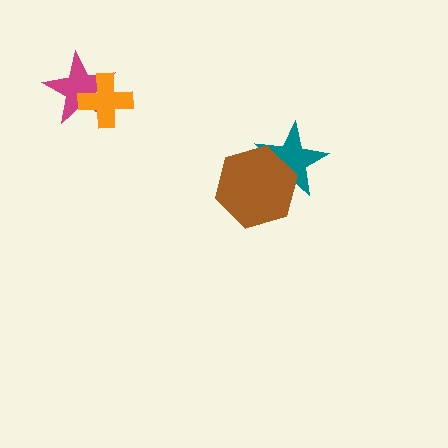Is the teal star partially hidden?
Yes, it is partially covered by another shape.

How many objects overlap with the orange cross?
1 object overlaps with the orange cross.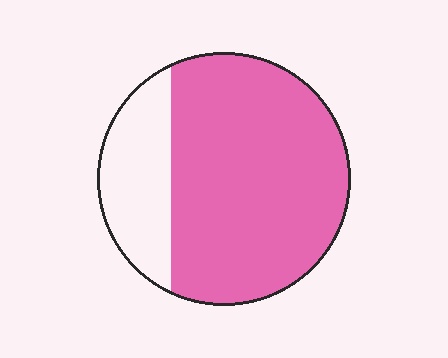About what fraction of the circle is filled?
About three quarters (3/4).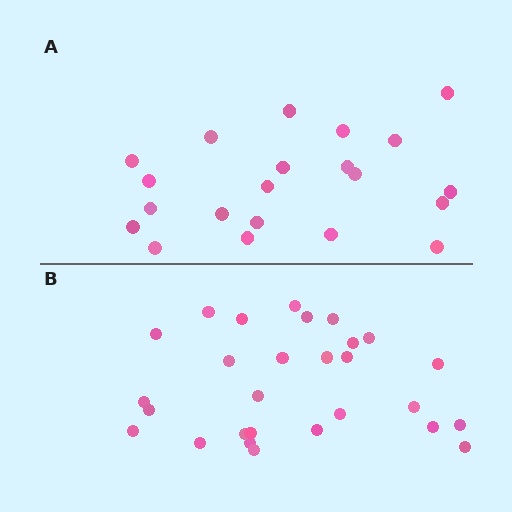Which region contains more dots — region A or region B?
Region B (the bottom region) has more dots.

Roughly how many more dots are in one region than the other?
Region B has roughly 8 or so more dots than region A.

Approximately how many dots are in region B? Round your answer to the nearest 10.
About 30 dots. (The exact count is 28, which rounds to 30.)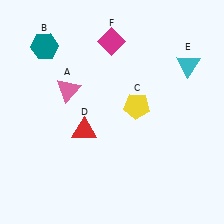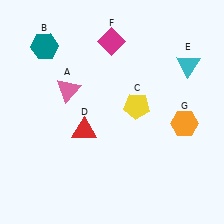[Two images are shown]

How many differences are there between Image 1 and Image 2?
There is 1 difference between the two images.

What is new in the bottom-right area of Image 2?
An orange hexagon (G) was added in the bottom-right area of Image 2.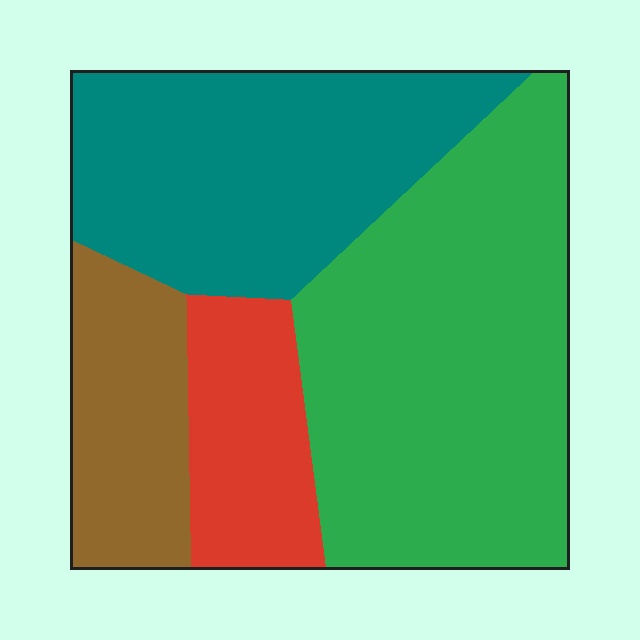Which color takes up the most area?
Green, at roughly 45%.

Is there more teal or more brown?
Teal.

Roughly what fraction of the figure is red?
Red takes up about one eighth (1/8) of the figure.